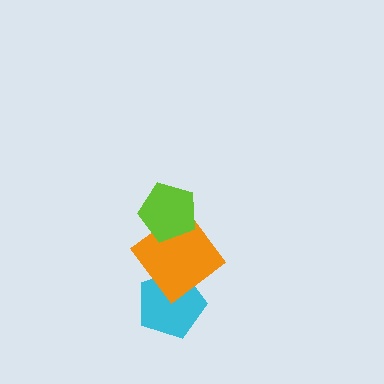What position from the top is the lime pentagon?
The lime pentagon is 1st from the top.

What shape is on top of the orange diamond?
The lime pentagon is on top of the orange diamond.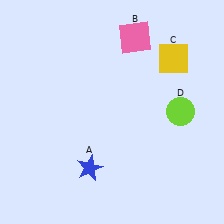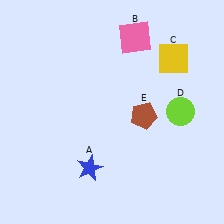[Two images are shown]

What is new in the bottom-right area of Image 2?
A brown pentagon (E) was added in the bottom-right area of Image 2.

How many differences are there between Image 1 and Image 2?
There is 1 difference between the two images.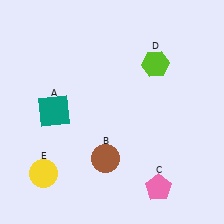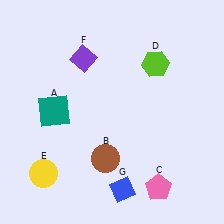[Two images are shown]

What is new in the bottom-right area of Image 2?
A blue diamond (G) was added in the bottom-right area of Image 2.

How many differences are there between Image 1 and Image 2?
There are 2 differences between the two images.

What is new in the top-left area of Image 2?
A purple diamond (F) was added in the top-left area of Image 2.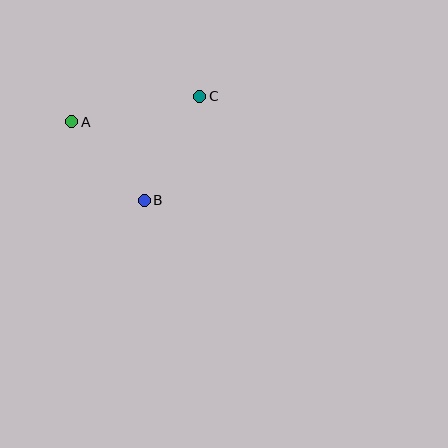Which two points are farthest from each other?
Points A and C are farthest from each other.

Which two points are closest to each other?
Points A and B are closest to each other.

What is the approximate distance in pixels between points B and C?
The distance between B and C is approximately 118 pixels.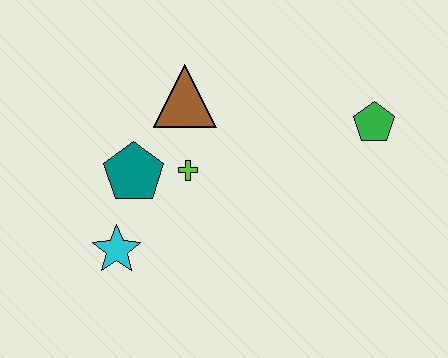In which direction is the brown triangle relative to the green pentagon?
The brown triangle is to the left of the green pentagon.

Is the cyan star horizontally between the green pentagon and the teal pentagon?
No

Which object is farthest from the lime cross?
The green pentagon is farthest from the lime cross.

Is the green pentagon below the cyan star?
No